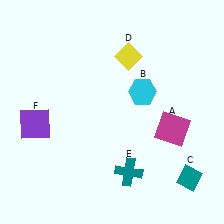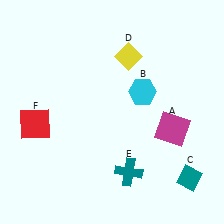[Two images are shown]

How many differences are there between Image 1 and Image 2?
There is 1 difference between the two images.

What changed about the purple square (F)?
In Image 1, F is purple. In Image 2, it changed to red.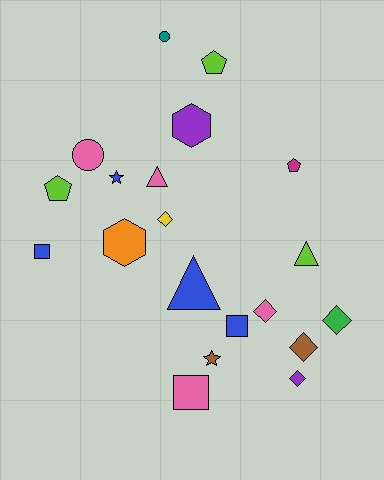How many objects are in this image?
There are 20 objects.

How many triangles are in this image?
There are 3 triangles.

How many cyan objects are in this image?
There are no cyan objects.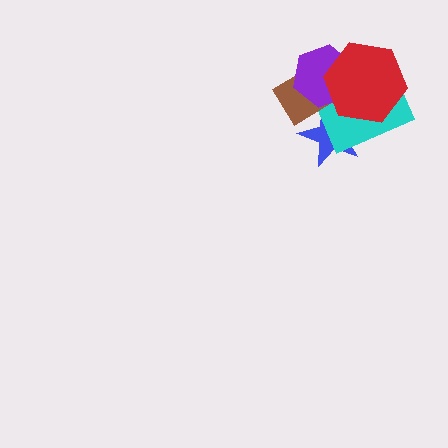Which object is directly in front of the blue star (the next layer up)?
The cyan rectangle is directly in front of the blue star.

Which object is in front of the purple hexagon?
The red hexagon is in front of the purple hexagon.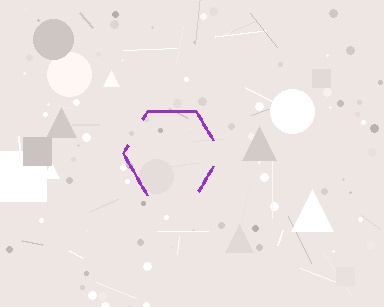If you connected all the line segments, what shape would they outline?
They would outline a hexagon.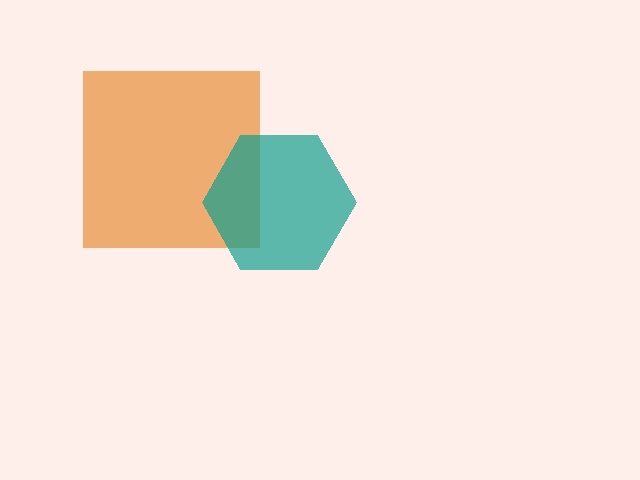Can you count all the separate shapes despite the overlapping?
Yes, there are 2 separate shapes.